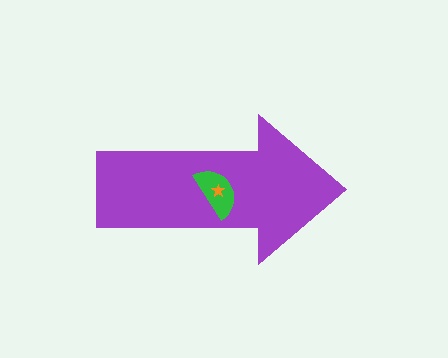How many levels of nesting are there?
3.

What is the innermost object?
The orange star.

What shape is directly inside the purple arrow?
The green semicircle.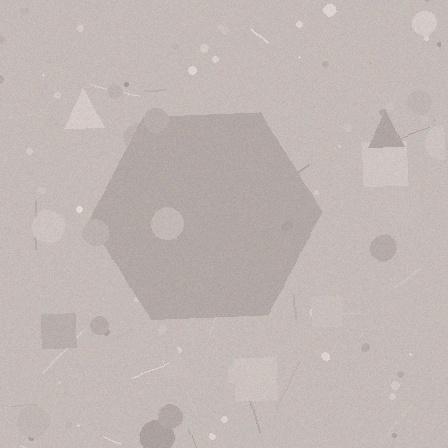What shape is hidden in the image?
A hexagon is hidden in the image.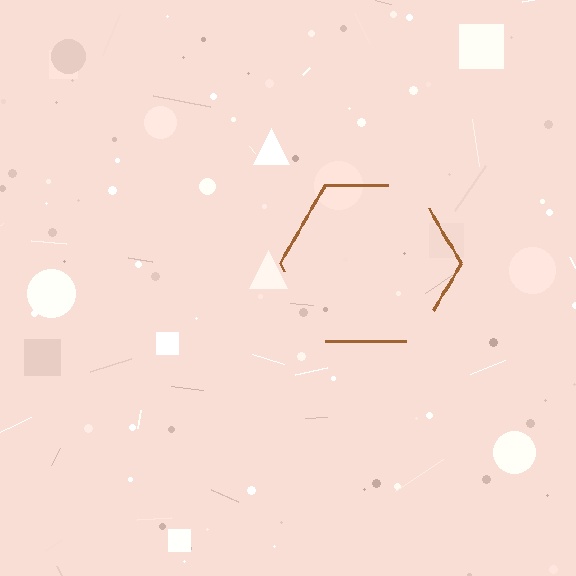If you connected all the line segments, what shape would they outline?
They would outline a hexagon.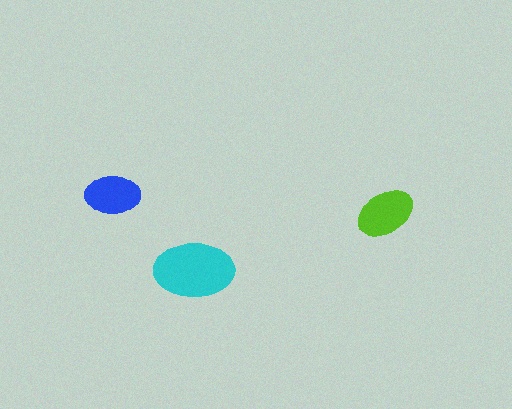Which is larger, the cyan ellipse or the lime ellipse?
The cyan one.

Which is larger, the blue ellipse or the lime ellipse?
The lime one.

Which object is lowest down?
The cyan ellipse is bottommost.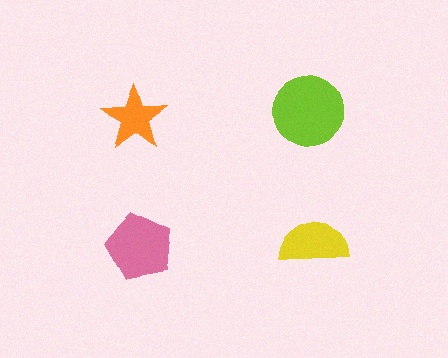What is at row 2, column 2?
A yellow semicircle.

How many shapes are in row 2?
2 shapes.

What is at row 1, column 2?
A lime circle.